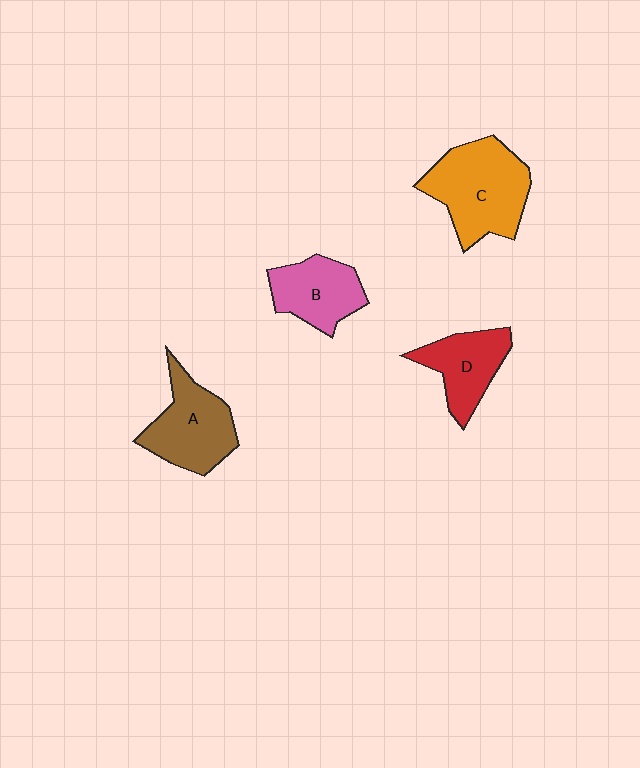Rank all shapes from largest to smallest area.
From largest to smallest: C (orange), A (brown), B (pink), D (red).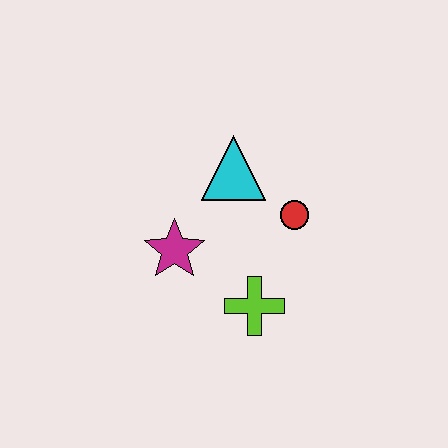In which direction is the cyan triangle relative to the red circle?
The cyan triangle is to the left of the red circle.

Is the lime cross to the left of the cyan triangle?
No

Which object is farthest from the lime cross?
The cyan triangle is farthest from the lime cross.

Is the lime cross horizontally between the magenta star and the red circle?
Yes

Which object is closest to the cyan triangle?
The red circle is closest to the cyan triangle.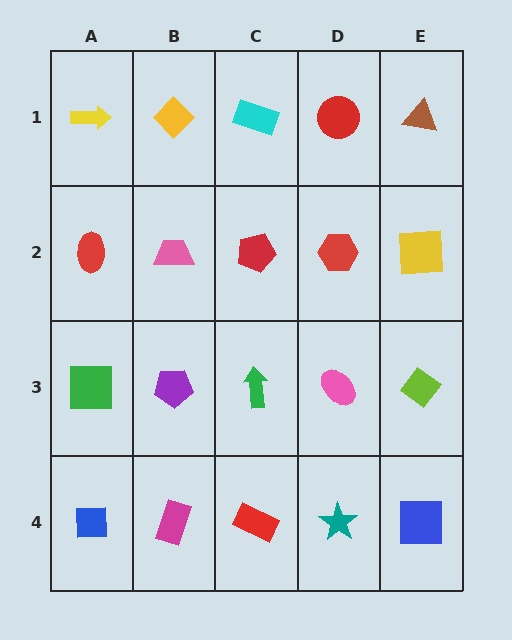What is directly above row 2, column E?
A brown triangle.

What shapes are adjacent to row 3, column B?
A pink trapezoid (row 2, column B), a magenta rectangle (row 4, column B), a green square (row 3, column A), a green arrow (row 3, column C).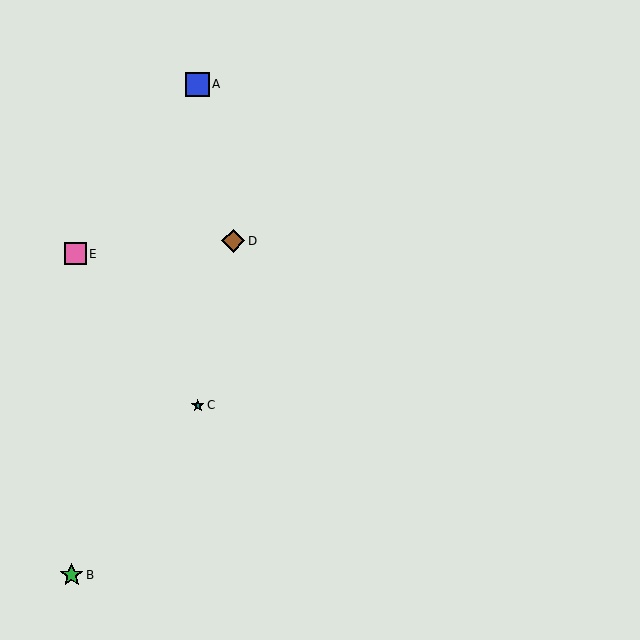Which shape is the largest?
The blue square (labeled A) is the largest.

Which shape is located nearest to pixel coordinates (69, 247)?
The pink square (labeled E) at (76, 254) is nearest to that location.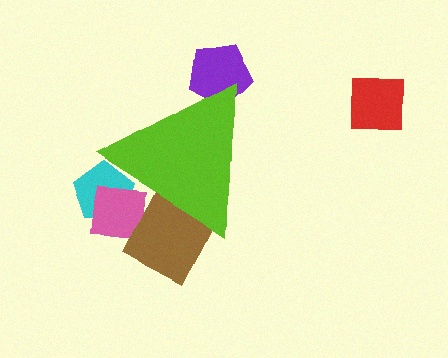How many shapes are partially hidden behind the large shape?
4 shapes are partially hidden.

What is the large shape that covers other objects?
A lime triangle.